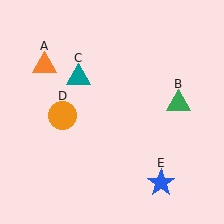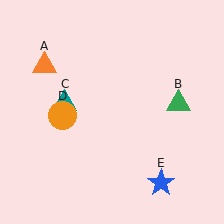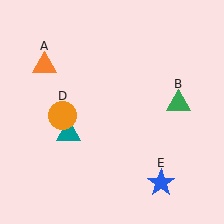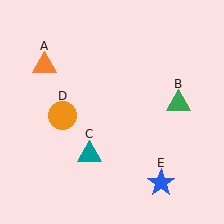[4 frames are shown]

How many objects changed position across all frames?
1 object changed position: teal triangle (object C).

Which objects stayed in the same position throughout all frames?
Orange triangle (object A) and green triangle (object B) and orange circle (object D) and blue star (object E) remained stationary.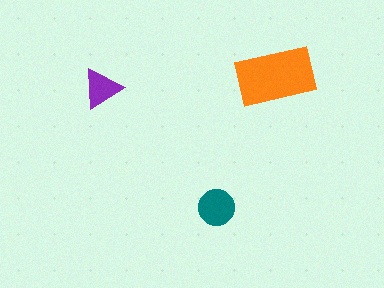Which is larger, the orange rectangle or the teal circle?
The orange rectangle.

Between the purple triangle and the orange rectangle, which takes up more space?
The orange rectangle.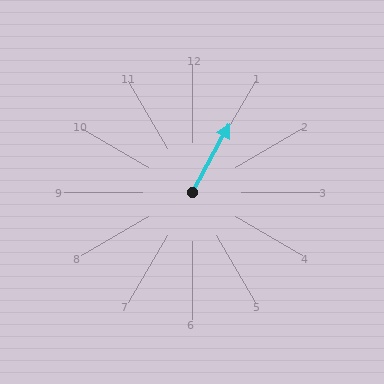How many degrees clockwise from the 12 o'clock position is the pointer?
Approximately 29 degrees.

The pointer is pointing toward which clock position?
Roughly 1 o'clock.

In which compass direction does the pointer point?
Northeast.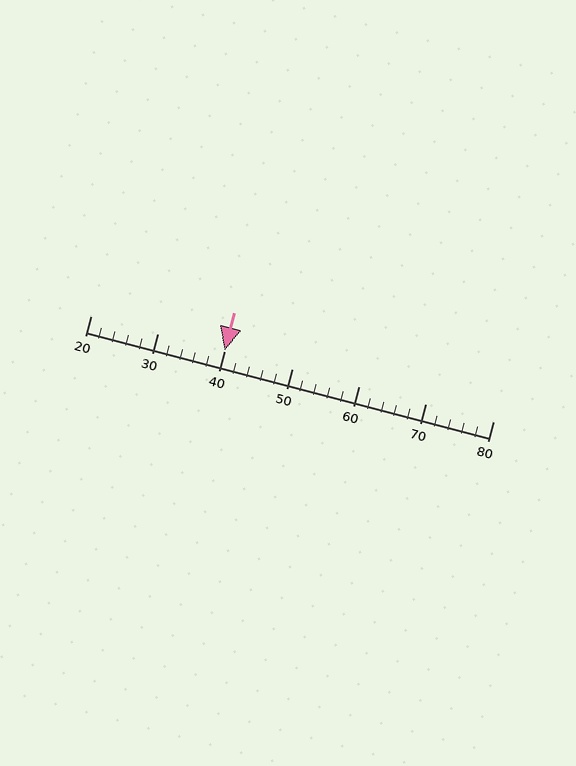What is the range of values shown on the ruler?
The ruler shows values from 20 to 80.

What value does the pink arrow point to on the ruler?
The pink arrow points to approximately 40.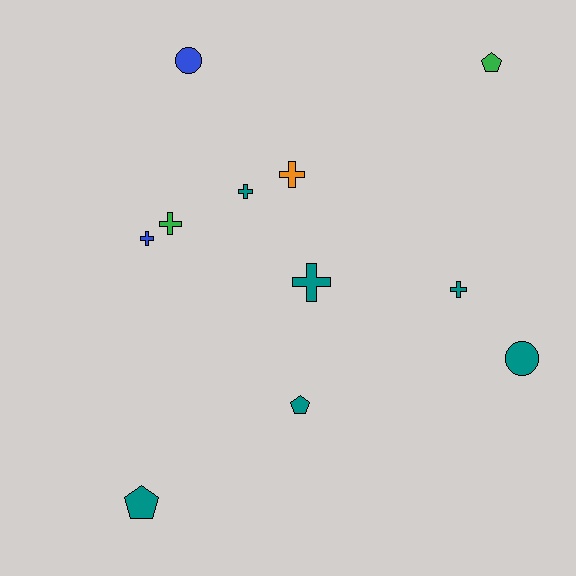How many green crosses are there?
There is 1 green cross.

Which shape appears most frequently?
Cross, with 6 objects.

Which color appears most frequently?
Teal, with 6 objects.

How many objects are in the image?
There are 11 objects.